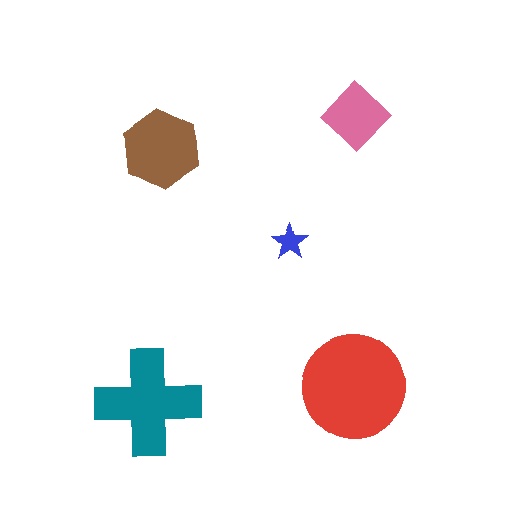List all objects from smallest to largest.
The blue star, the pink diamond, the brown hexagon, the teal cross, the red circle.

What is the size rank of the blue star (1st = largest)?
5th.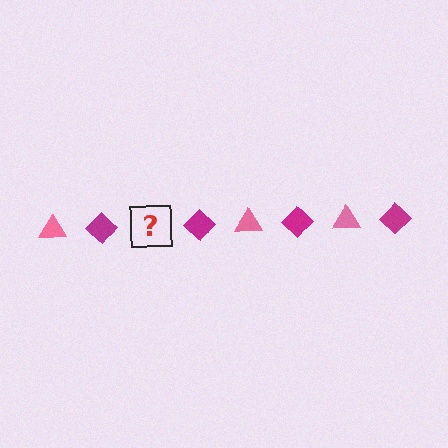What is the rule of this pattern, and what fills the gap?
The rule is that the pattern alternates between pink triangle and magenta diamond. The gap should be filled with a pink triangle.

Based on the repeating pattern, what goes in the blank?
The blank should be a pink triangle.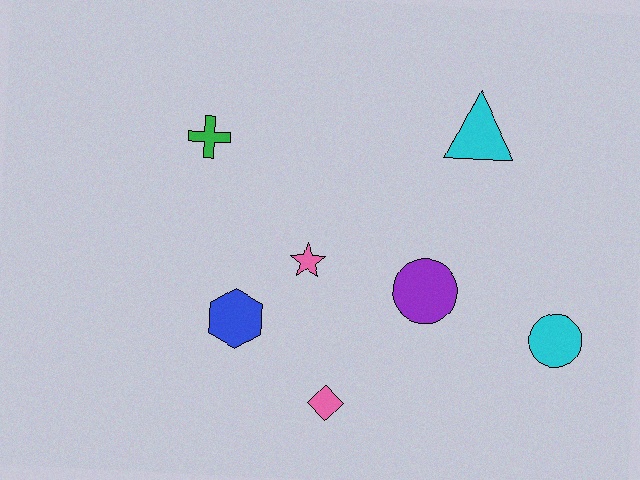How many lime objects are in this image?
There are no lime objects.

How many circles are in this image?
There are 2 circles.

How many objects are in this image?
There are 7 objects.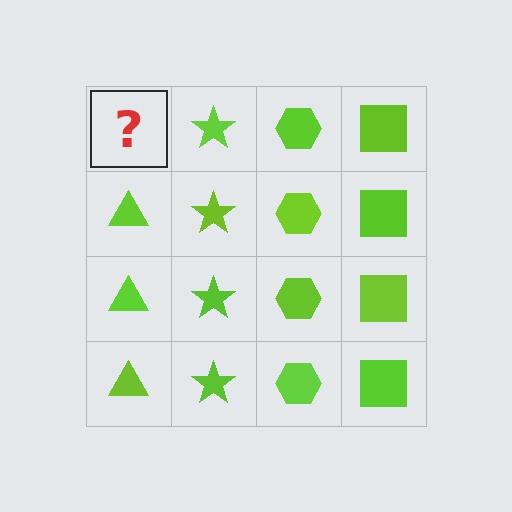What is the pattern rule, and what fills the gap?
The rule is that each column has a consistent shape. The gap should be filled with a lime triangle.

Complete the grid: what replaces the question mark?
The question mark should be replaced with a lime triangle.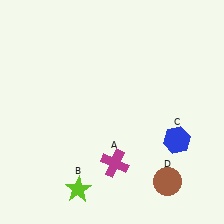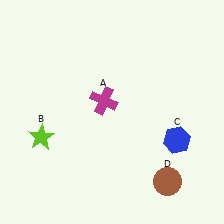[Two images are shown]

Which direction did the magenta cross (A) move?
The magenta cross (A) moved up.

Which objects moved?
The objects that moved are: the magenta cross (A), the lime star (B).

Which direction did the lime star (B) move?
The lime star (B) moved up.